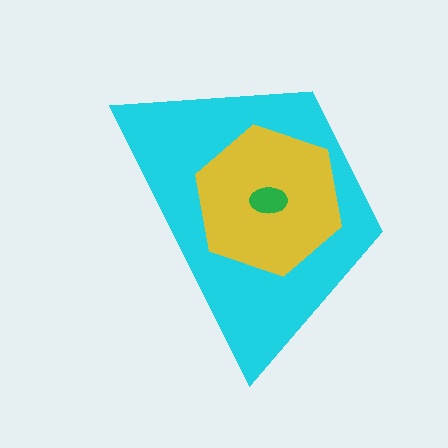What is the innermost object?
The green ellipse.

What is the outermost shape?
The cyan trapezoid.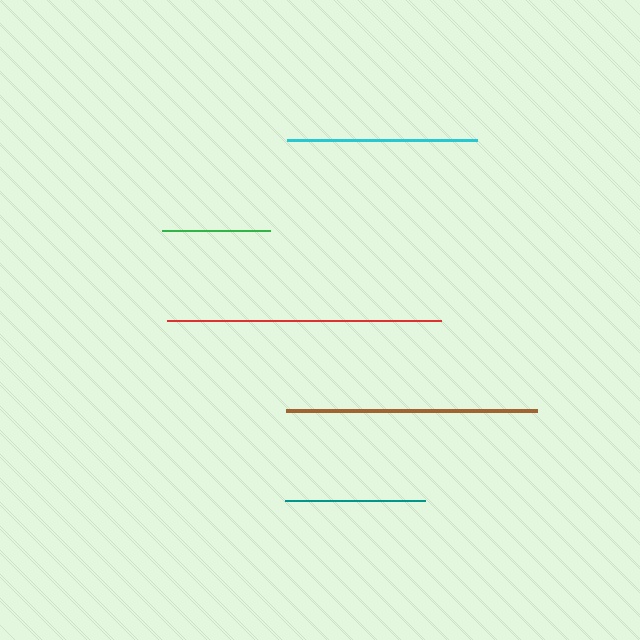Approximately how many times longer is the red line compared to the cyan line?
The red line is approximately 1.4 times the length of the cyan line.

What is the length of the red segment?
The red segment is approximately 274 pixels long.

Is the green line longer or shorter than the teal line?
The teal line is longer than the green line.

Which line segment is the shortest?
The green line is the shortest at approximately 107 pixels.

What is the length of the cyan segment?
The cyan segment is approximately 190 pixels long.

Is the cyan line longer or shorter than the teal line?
The cyan line is longer than the teal line.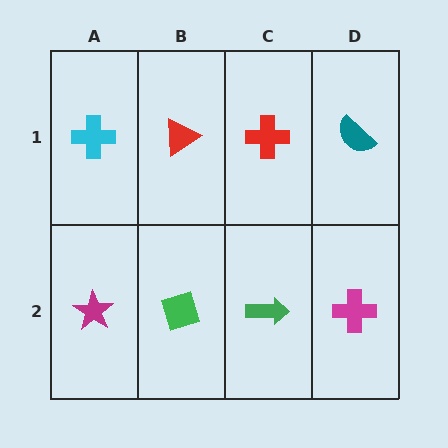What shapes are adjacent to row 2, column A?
A cyan cross (row 1, column A), a green diamond (row 2, column B).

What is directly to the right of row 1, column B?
A red cross.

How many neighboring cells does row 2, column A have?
2.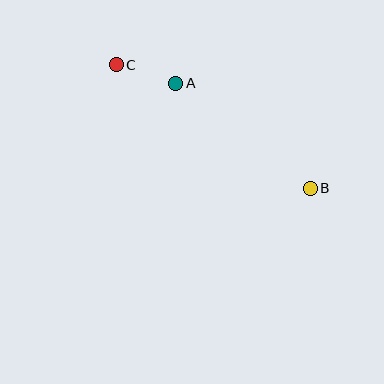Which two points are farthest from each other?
Points B and C are farthest from each other.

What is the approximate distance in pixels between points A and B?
The distance between A and B is approximately 171 pixels.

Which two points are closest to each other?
Points A and C are closest to each other.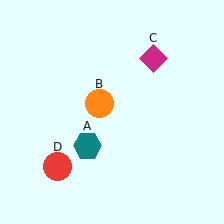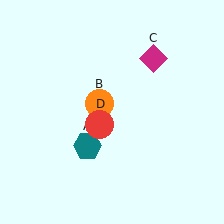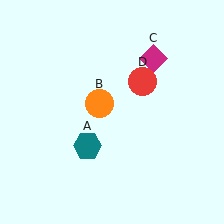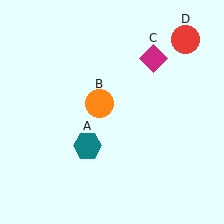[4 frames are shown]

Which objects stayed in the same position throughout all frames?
Teal hexagon (object A) and orange circle (object B) and magenta diamond (object C) remained stationary.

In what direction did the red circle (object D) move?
The red circle (object D) moved up and to the right.